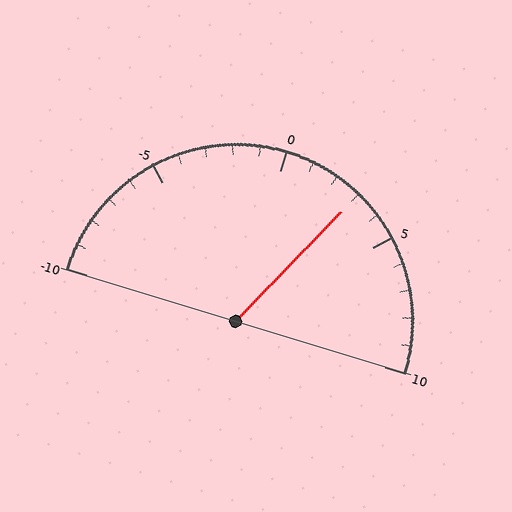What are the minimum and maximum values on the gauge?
The gauge ranges from -10 to 10.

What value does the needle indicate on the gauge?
The needle indicates approximately 3.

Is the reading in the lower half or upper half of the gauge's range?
The reading is in the upper half of the range (-10 to 10).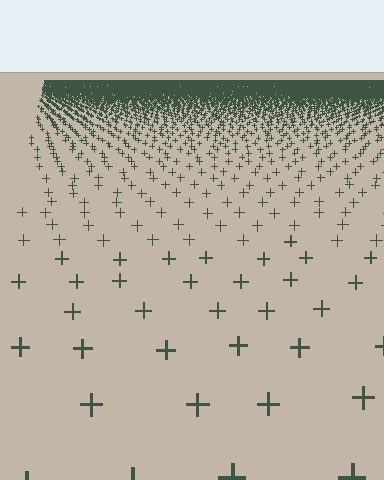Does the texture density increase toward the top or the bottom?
Density increases toward the top.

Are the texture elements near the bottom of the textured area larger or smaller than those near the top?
Larger. Near the bottom, elements are closer to the viewer and appear at a bigger on-screen size.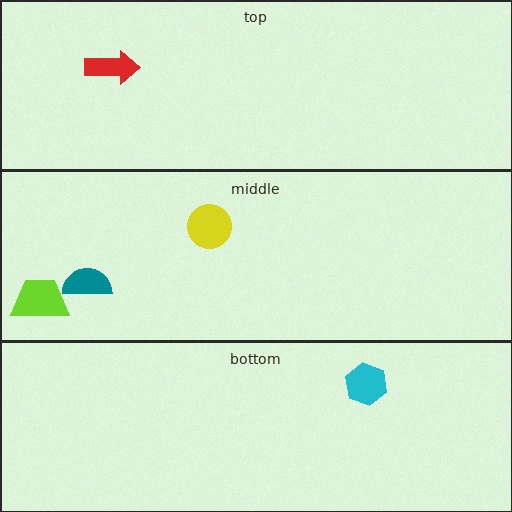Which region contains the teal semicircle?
The middle region.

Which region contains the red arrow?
The top region.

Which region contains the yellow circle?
The middle region.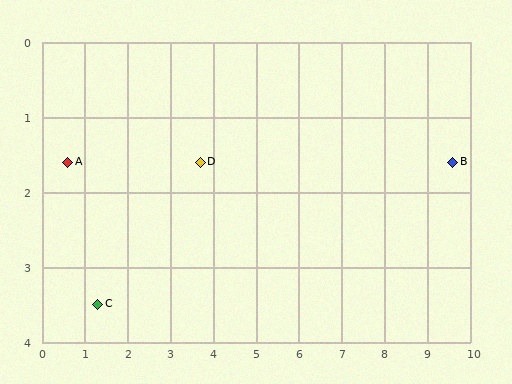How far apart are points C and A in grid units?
Points C and A are about 2.0 grid units apart.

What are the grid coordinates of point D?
Point D is at approximately (3.7, 1.6).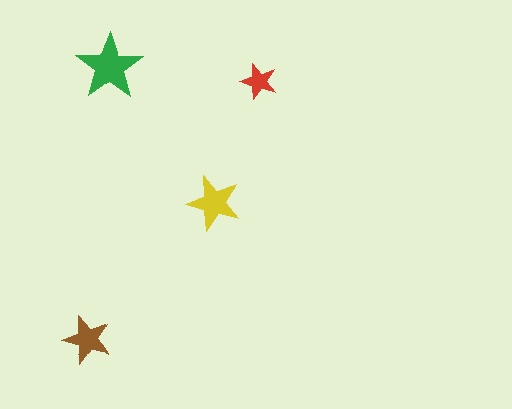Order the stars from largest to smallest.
the green one, the yellow one, the brown one, the red one.